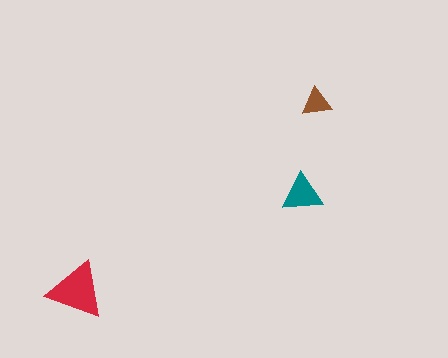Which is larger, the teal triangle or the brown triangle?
The teal one.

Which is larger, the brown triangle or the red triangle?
The red one.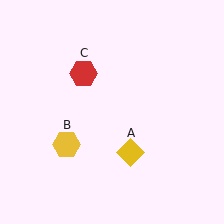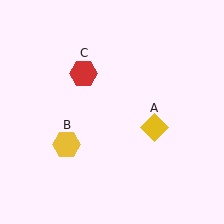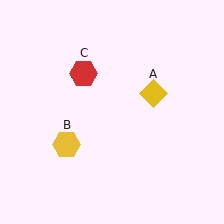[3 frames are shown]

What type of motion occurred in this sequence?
The yellow diamond (object A) rotated counterclockwise around the center of the scene.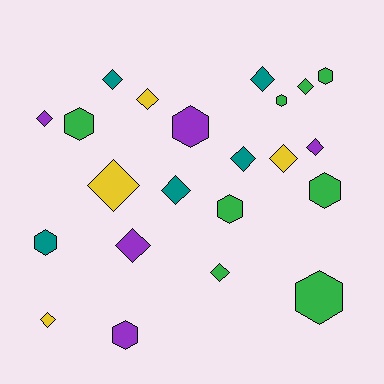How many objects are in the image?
There are 22 objects.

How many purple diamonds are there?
There are 3 purple diamonds.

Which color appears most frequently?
Green, with 8 objects.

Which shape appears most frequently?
Diamond, with 13 objects.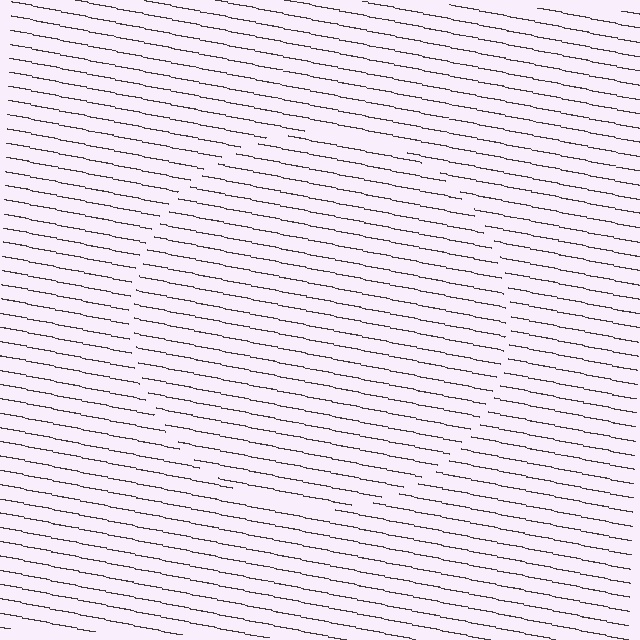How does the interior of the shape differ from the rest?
The interior of the shape contains the same grating, shifted by half a period — the contour is defined by the phase discontinuity where line-ends from the inner and outer gratings abut.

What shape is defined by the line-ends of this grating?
An illusory circle. The interior of the shape contains the same grating, shifted by half a period — the contour is defined by the phase discontinuity where line-ends from the inner and outer gratings abut.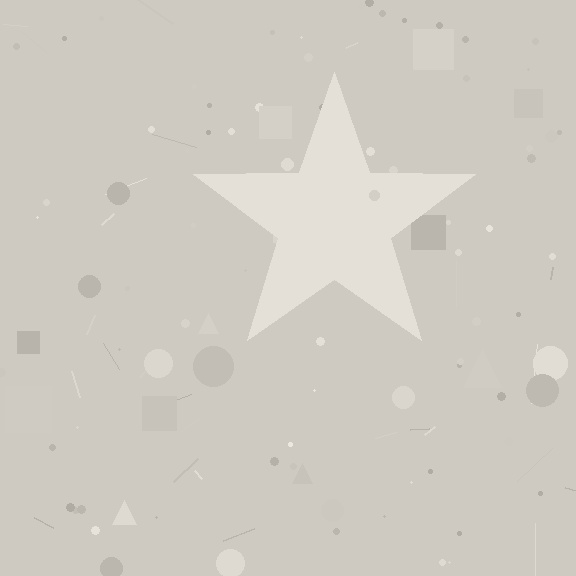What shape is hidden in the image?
A star is hidden in the image.